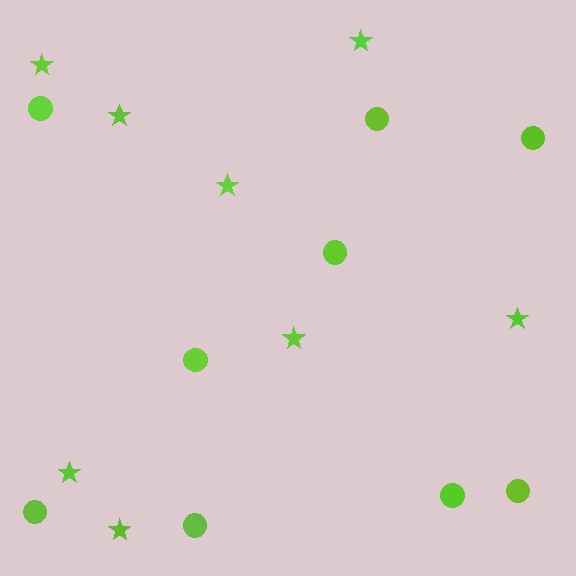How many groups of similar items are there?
There are 2 groups: one group of stars (8) and one group of circles (9).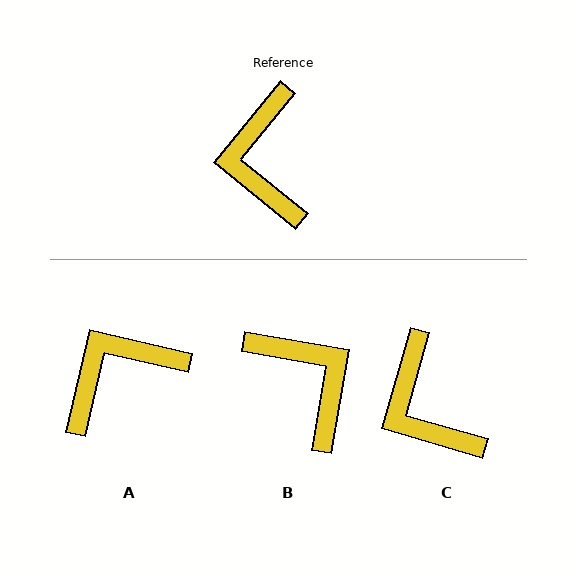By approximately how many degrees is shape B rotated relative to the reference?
Approximately 151 degrees clockwise.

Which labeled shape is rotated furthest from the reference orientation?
B, about 151 degrees away.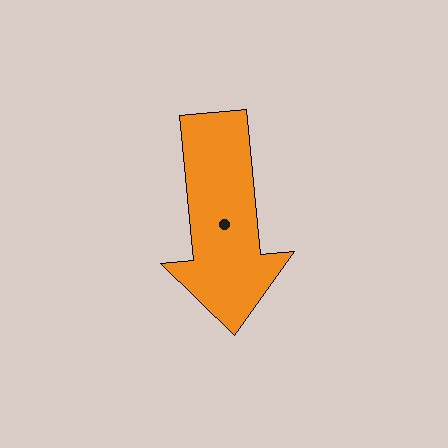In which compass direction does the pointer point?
South.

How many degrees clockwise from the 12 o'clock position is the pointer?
Approximately 175 degrees.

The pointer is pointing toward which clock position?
Roughly 6 o'clock.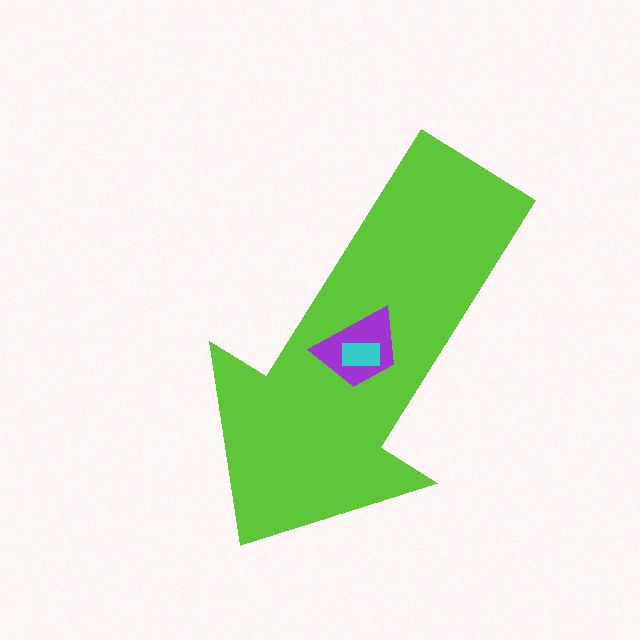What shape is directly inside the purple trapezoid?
The cyan rectangle.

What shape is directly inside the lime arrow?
The purple trapezoid.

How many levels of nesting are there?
3.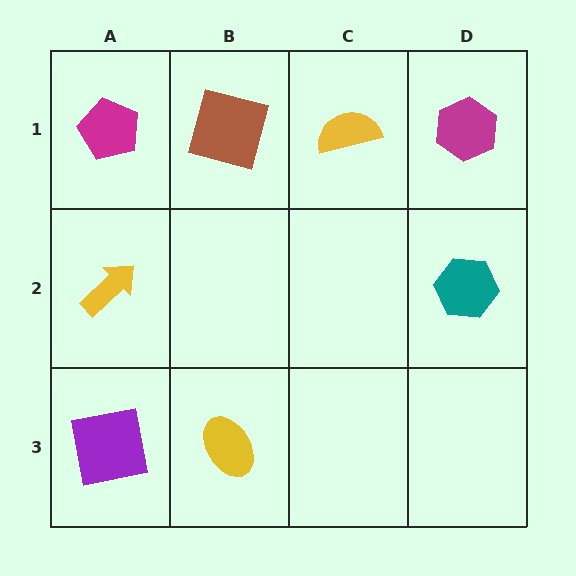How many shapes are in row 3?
2 shapes.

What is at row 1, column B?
A brown square.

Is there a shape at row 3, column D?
No, that cell is empty.